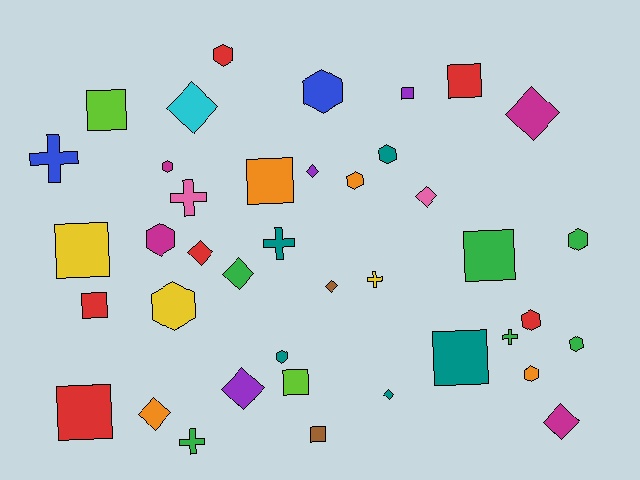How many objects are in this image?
There are 40 objects.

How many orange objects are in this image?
There are 4 orange objects.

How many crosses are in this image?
There are 6 crosses.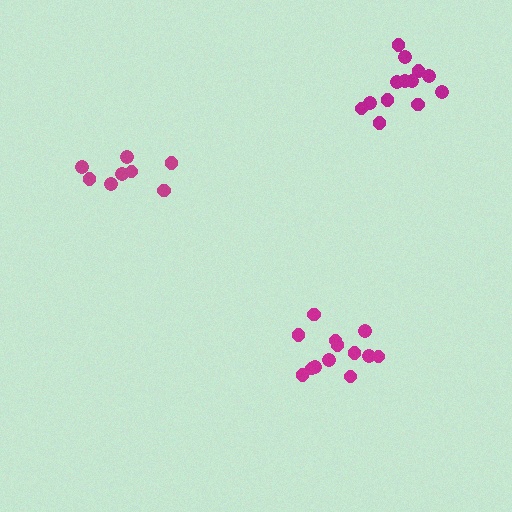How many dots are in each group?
Group 1: 13 dots, Group 2: 13 dots, Group 3: 8 dots (34 total).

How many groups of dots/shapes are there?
There are 3 groups.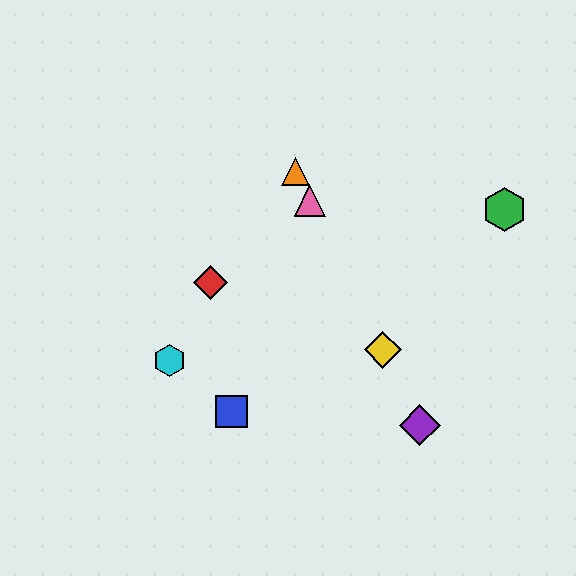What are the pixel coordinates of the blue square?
The blue square is at (232, 411).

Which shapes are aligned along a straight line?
The yellow diamond, the purple diamond, the orange triangle, the pink triangle are aligned along a straight line.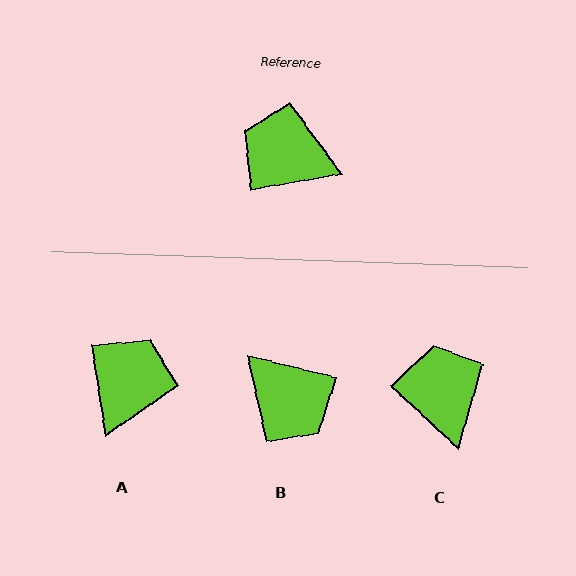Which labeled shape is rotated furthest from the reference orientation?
B, about 156 degrees away.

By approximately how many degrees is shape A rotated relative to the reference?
Approximately 91 degrees clockwise.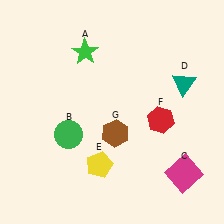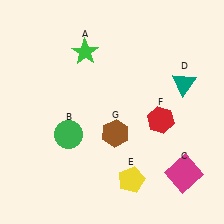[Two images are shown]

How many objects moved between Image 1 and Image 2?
1 object moved between the two images.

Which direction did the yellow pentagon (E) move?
The yellow pentagon (E) moved right.